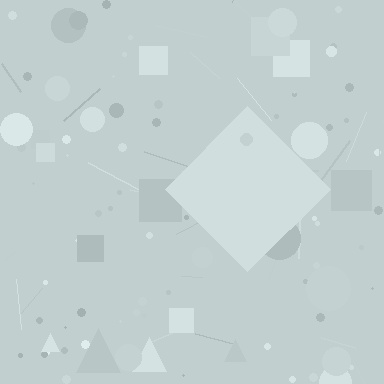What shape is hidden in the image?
A diamond is hidden in the image.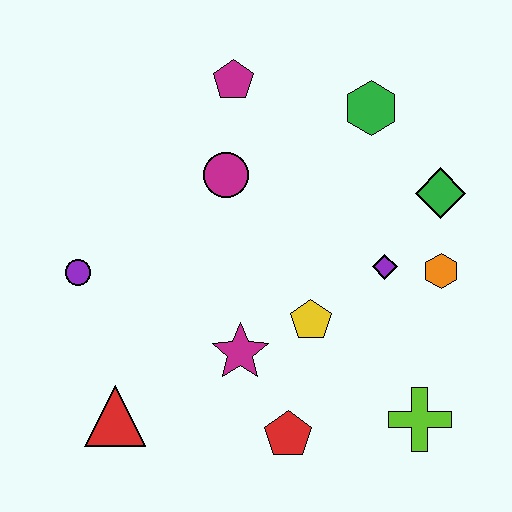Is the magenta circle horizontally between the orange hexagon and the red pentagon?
No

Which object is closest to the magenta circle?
The magenta pentagon is closest to the magenta circle.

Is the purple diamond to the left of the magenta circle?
No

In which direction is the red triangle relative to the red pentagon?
The red triangle is to the left of the red pentagon.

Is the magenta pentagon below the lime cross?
No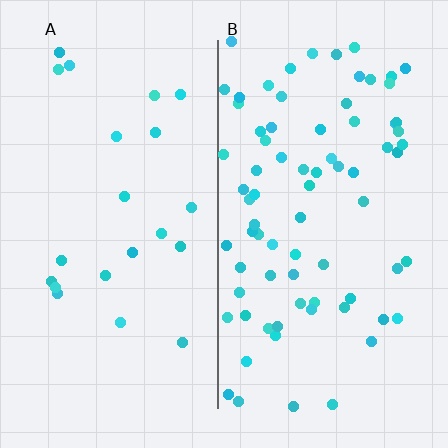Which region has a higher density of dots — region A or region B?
B (the right).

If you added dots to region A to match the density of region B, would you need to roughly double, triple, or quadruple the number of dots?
Approximately quadruple.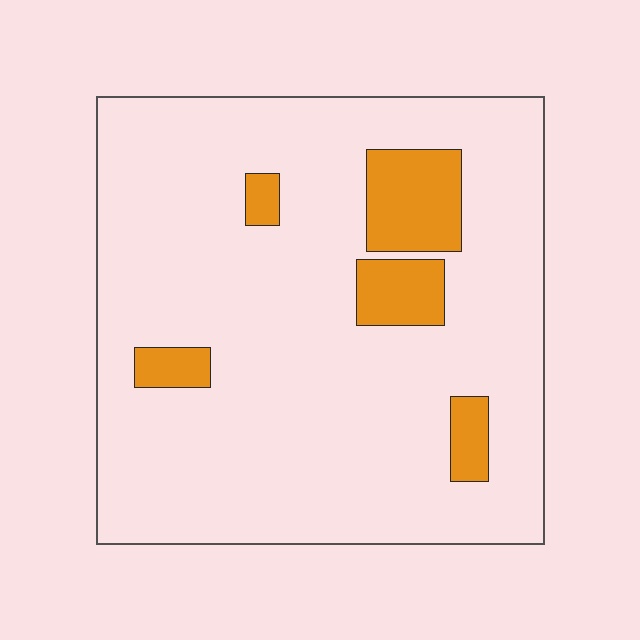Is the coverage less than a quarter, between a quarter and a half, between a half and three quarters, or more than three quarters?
Less than a quarter.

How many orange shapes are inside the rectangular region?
5.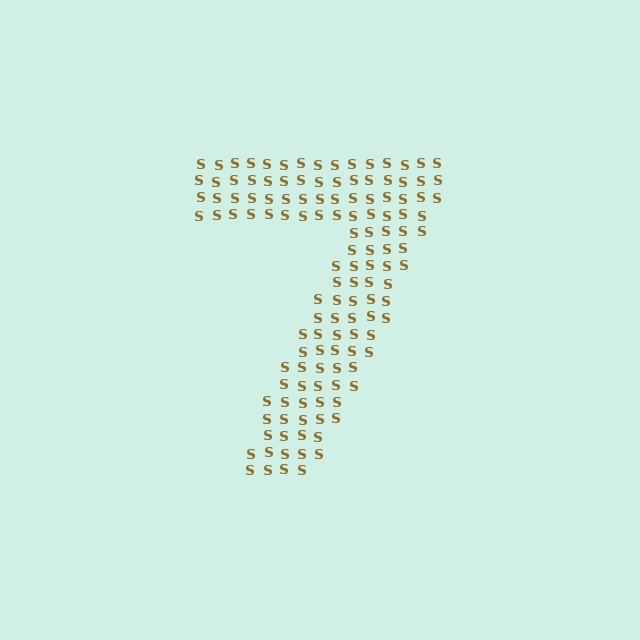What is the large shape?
The large shape is the digit 7.